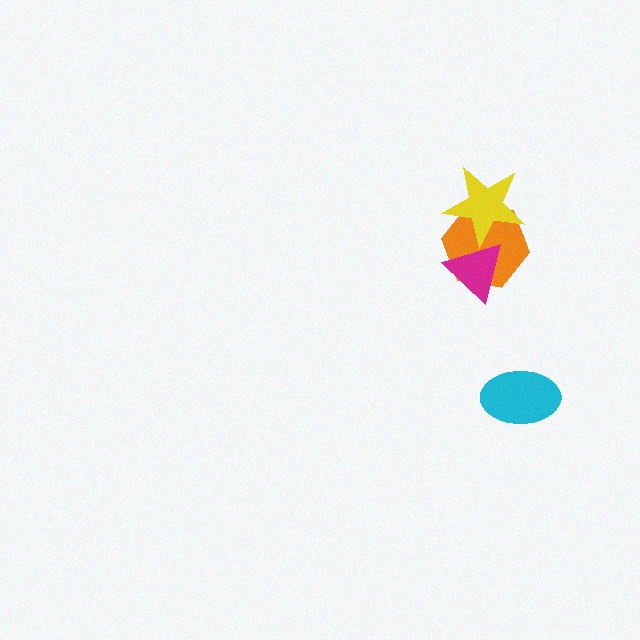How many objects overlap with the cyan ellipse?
0 objects overlap with the cyan ellipse.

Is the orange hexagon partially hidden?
Yes, it is partially covered by another shape.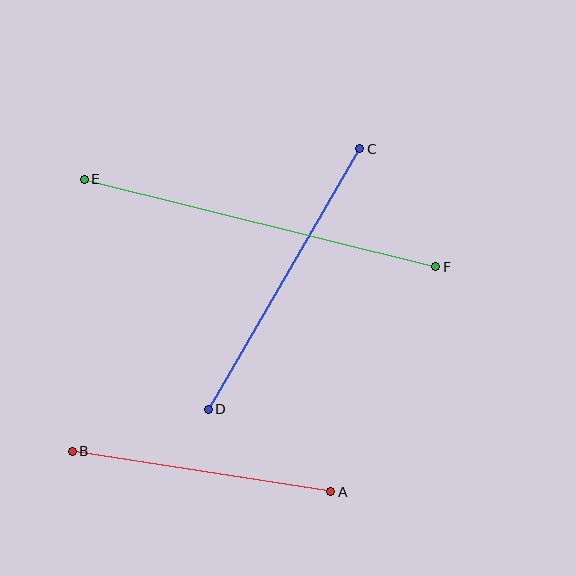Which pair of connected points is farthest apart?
Points E and F are farthest apart.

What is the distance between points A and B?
The distance is approximately 261 pixels.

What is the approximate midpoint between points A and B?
The midpoint is at approximately (201, 471) pixels.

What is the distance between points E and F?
The distance is approximately 362 pixels.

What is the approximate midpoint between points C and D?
The midpoint is at approximately (284, 279) pixels.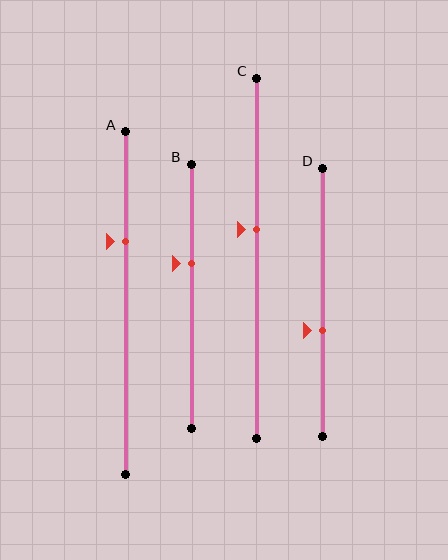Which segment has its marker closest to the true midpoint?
Segment C has its marker closest to the true midpoint.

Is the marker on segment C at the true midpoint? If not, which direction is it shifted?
No, the marker on segment C is shifted upward by about 8% of the segment length.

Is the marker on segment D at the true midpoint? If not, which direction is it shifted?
No, the marker on segment D is shifted downward by about 10% of the segment length.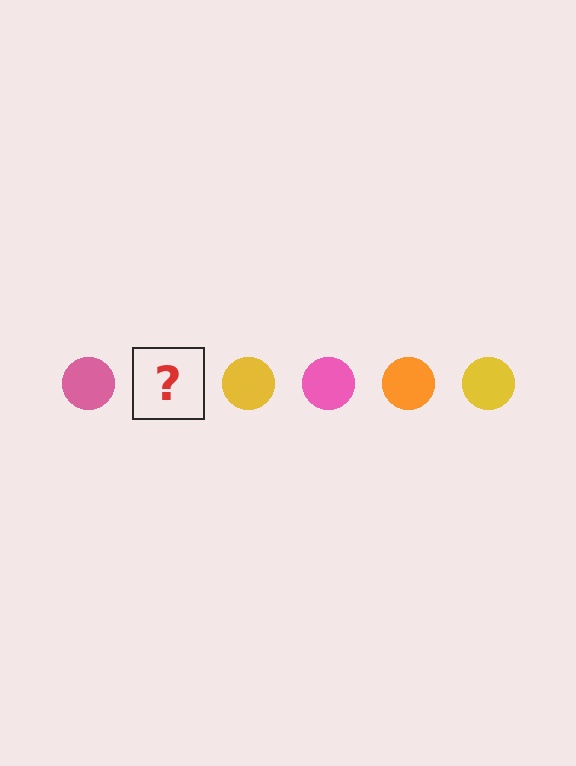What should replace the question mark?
The question mark should be replaced with an orange circle.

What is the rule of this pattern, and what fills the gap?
The rule is that the pattern cycles through pink, orange, yellow circles. The gap should be filled with an orange circle.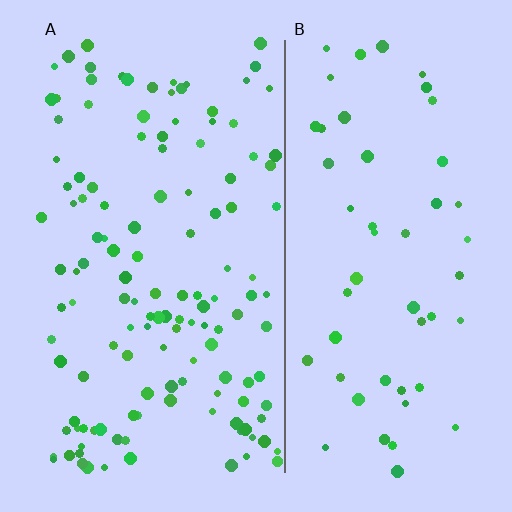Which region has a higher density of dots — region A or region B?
A (the left).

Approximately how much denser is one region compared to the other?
Approximately 2.5× — region A over region B.